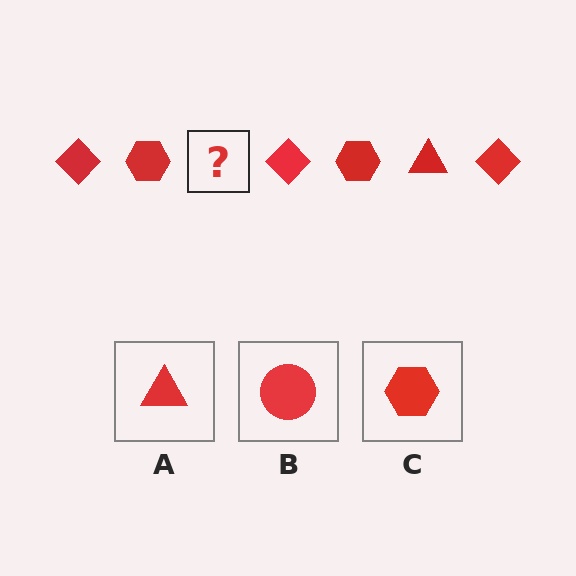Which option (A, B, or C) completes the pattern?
A.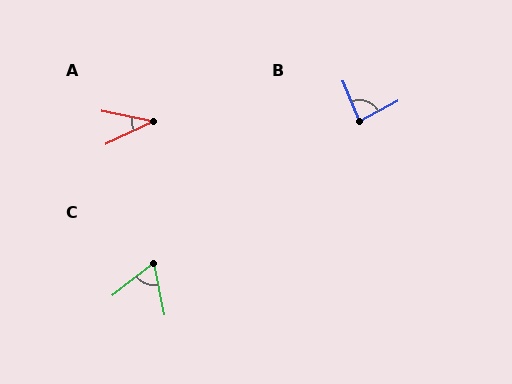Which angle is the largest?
B, at approximately 84 degrees.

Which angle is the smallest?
A, at approximately 37 degrees.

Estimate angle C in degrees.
Approximately 64 degrees.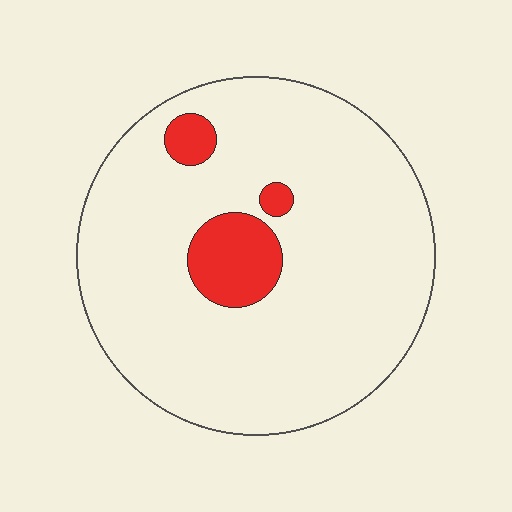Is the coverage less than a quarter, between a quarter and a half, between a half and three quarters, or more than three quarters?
Less than a quarter.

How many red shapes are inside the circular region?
3.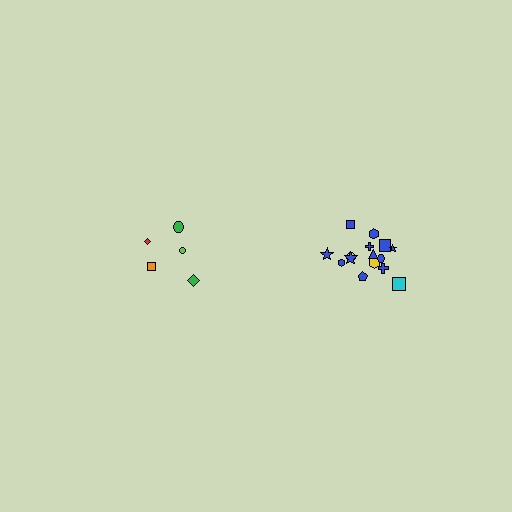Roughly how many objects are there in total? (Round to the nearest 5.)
Roughly 20 objects in total.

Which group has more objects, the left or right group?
The right group.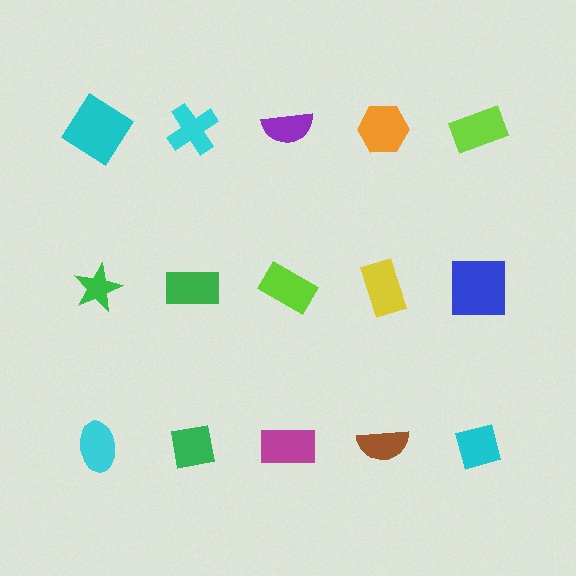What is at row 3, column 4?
A brown semicircle.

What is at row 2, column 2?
A green rectangle.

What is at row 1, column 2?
A cyan cross.